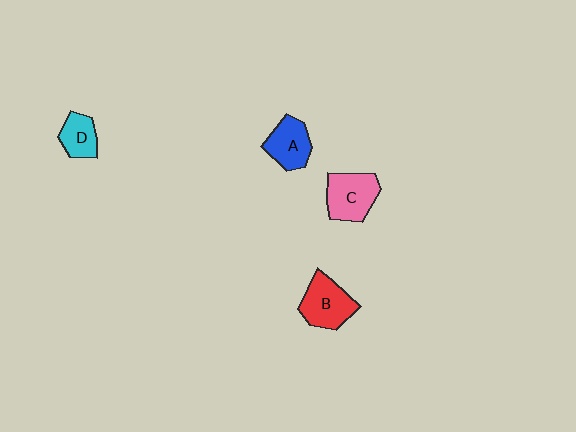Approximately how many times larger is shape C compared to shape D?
Approximately 1.6 times.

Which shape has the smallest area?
Shape D (cyan).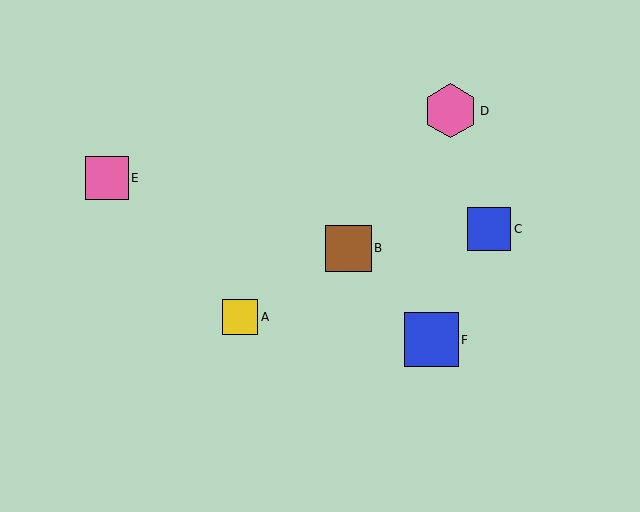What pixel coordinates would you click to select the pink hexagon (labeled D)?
Click at (450, 111) to select the pink hexagon D.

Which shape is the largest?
The pink hexagon (labeled D) is the largest.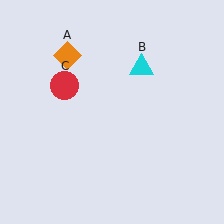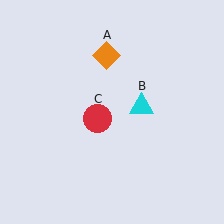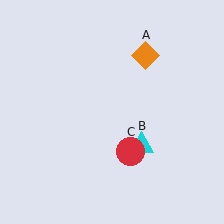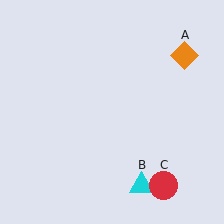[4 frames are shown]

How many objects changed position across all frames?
3 objects changed position: orange diamond (object A), cyan triangle (object B), red circle (object C).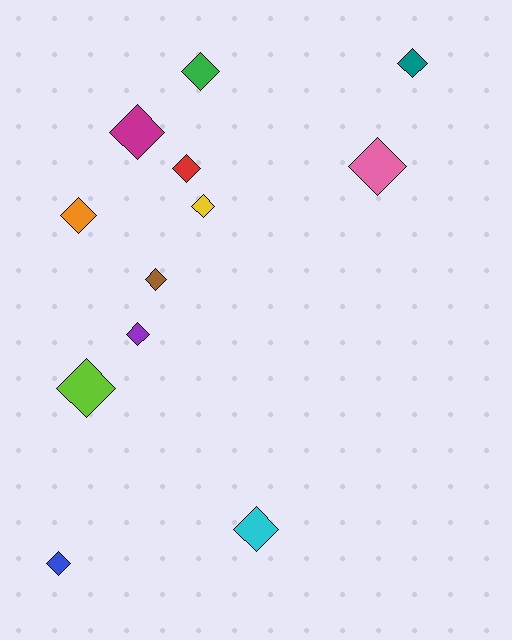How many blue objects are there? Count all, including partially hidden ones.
There is 1 blue object.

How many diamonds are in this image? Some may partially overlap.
There are 12 diamonds.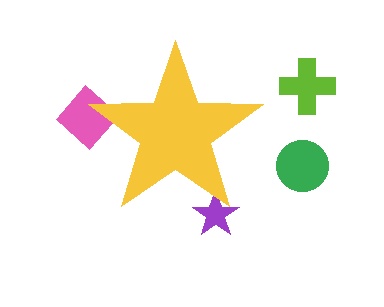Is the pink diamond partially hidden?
Yes, the pink diamond is partially hidden behind the yellow star.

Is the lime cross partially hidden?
No, the lime cross is fully visible.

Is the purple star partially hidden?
Yes, the purple star is partially hidden behind the yellow star.